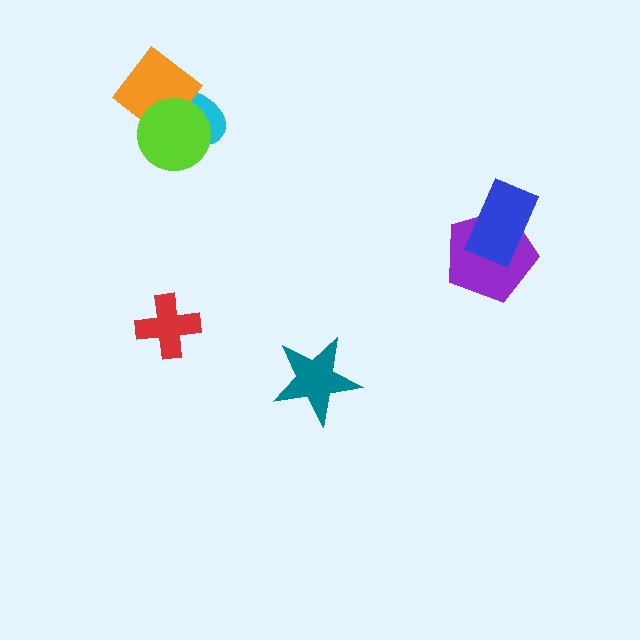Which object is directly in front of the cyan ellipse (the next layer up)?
The orange diamond is directly in front of the cyan ellipse.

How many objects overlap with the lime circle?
2 objects overlap with the lime circle.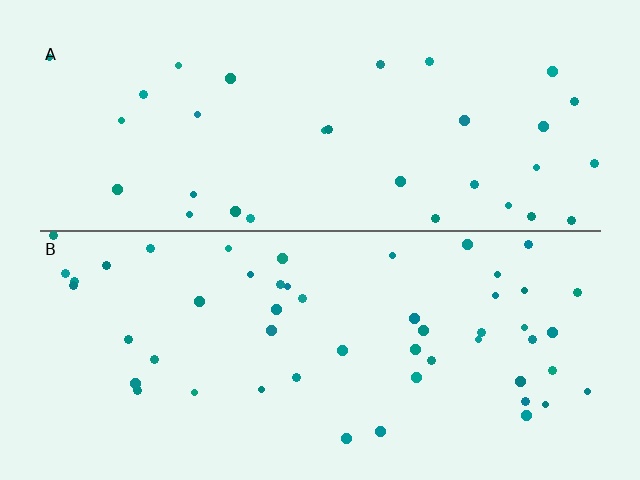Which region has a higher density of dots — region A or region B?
B (the bottom).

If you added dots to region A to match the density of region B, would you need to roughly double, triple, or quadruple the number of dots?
Approximately double.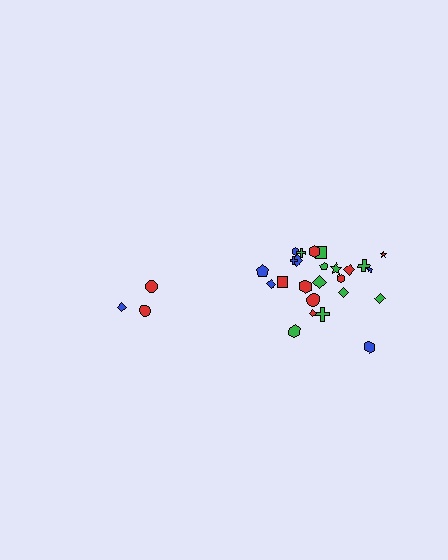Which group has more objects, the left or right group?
The right group.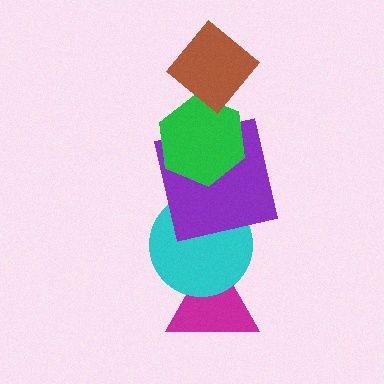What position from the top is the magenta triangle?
The magenta triangle is 5th from the top.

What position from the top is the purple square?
The purple square is 3rd from the top.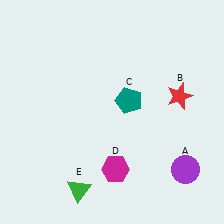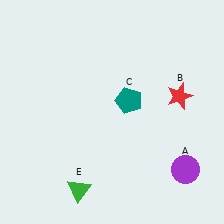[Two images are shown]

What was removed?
The magenta hexagon (D) was removed in Image 2.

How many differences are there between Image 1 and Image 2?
There is 1 difference between the two images.